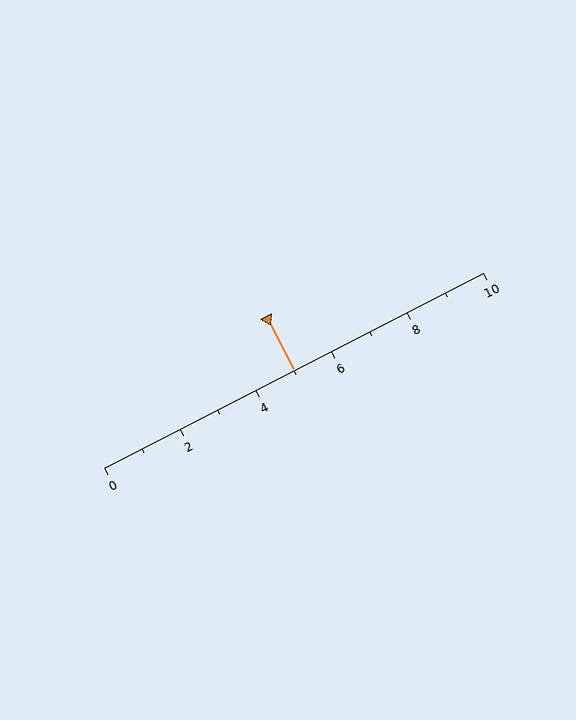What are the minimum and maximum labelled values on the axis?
The axis runs from 0 to 10.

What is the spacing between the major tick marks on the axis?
The major ticks are spaced 2 apart.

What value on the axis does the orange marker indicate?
The marker indicates approximately 5.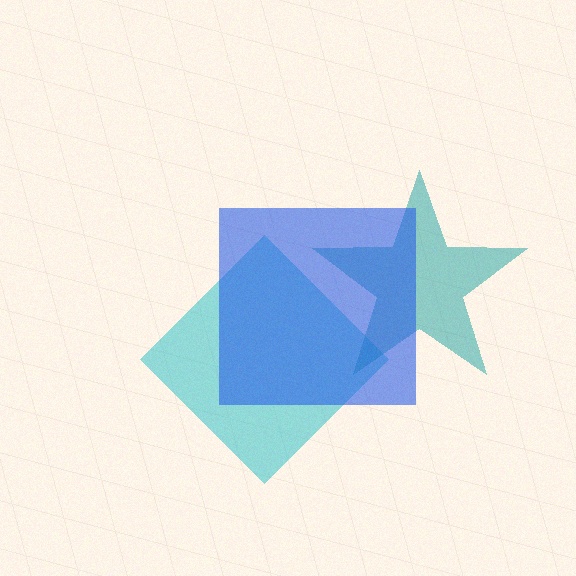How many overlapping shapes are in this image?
There are 3 overlapping shapes in the image.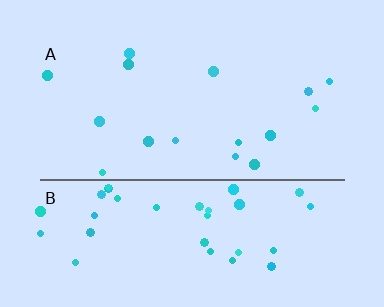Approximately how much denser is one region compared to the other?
Approximately 2.5× — region B over region A.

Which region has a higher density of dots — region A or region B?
B (the bottom).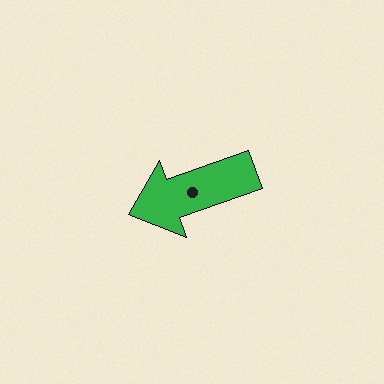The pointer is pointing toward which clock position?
Roughly 8 o'clock.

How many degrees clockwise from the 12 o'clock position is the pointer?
Approximately 250 degrees.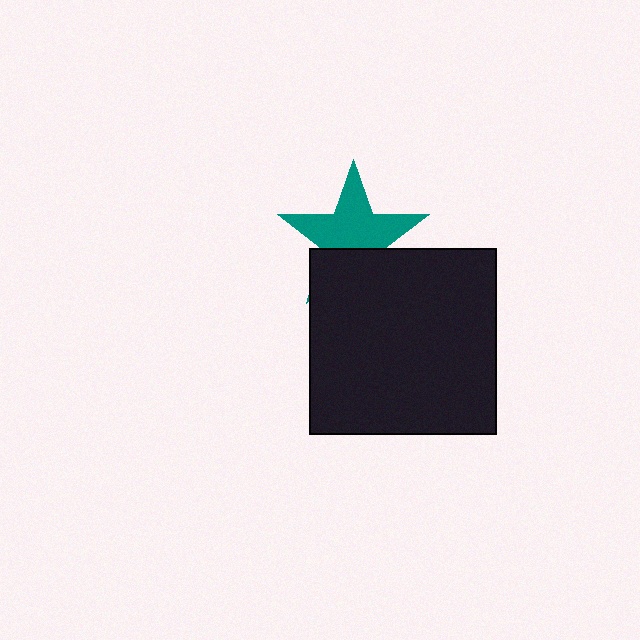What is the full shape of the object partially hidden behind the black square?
The partially hidden object is a teal star.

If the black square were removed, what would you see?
You would see the complete teal star.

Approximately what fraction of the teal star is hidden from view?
Roughly 37% of the teal star is hidden behind the black square.